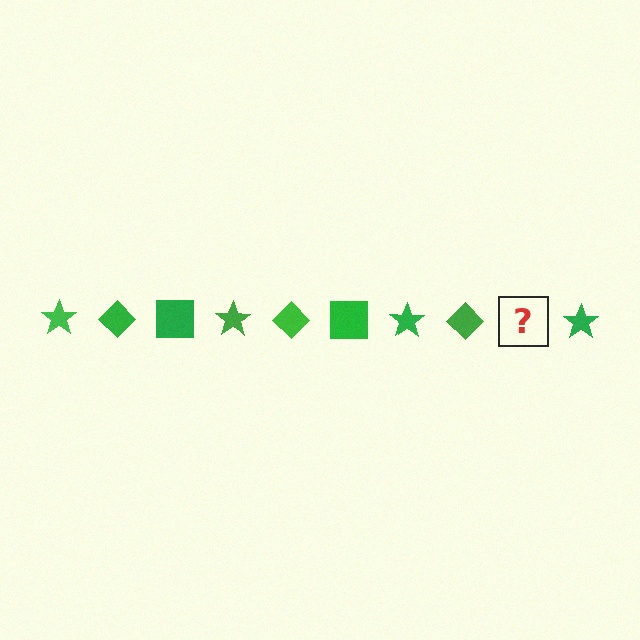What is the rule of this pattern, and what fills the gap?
The rule is that the pattern cycles through star, diamond, square shapes in green. The gap should be filled with a green square.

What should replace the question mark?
The question mark should be replaced with a green square.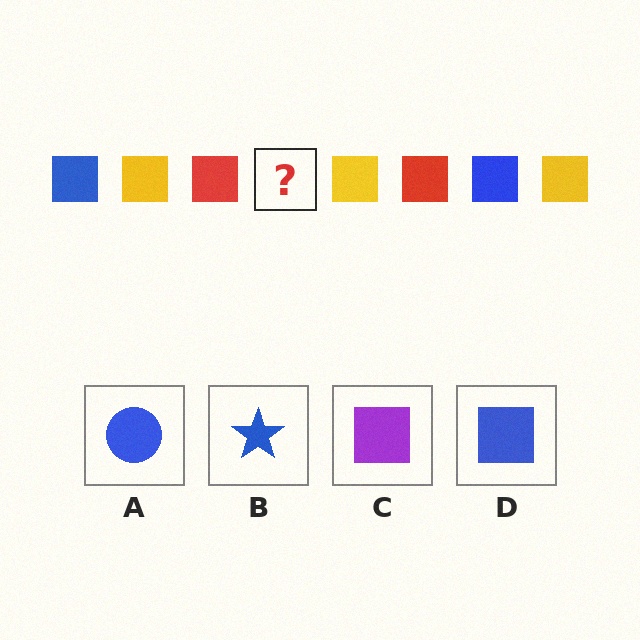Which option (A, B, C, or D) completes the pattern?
D.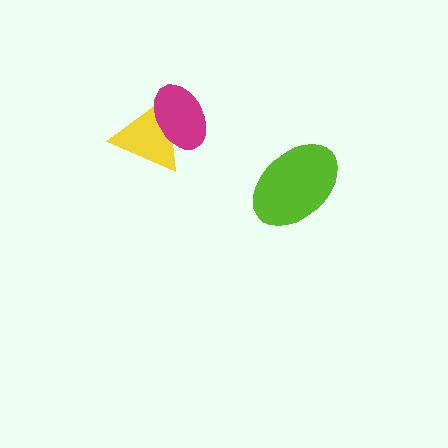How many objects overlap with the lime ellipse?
0 objects overlap with the lime ellipse.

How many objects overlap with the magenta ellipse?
1 object overlaps with the magenta ellipse.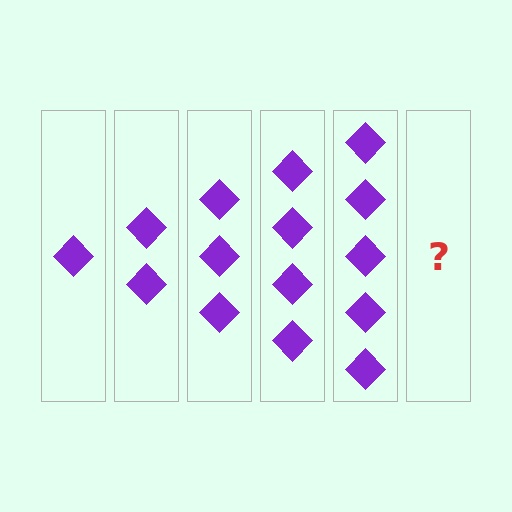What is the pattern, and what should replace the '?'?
The pattern is that each step adds one more diamond. The '?' should be 6 diamonds.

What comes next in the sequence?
The next element should be 6 diamonds.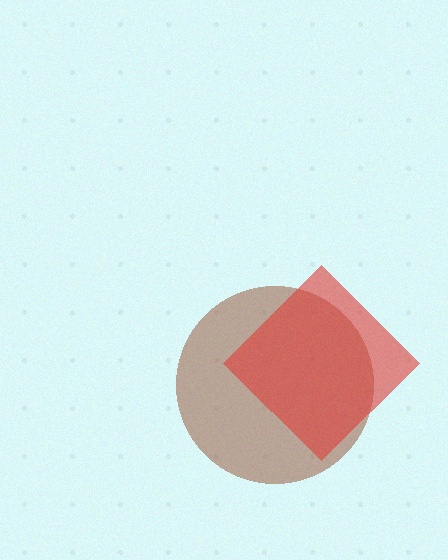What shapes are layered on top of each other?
The layered shapes are: a brown circle, a red diamond.